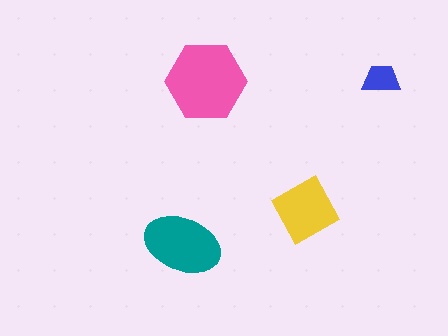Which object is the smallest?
The blue trapezoid.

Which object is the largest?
The pink hexagon.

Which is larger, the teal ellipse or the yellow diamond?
The teal ellipse.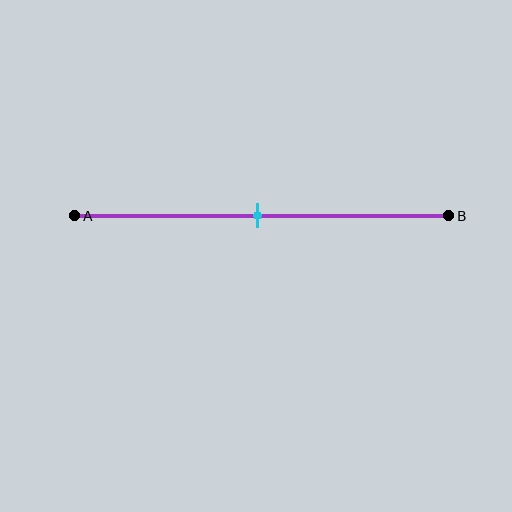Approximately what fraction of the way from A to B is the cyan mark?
The cyan mark is approximately 50% of the way from A to B.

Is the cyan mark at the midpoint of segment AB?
Yes, the mark is approximately at the midpoint.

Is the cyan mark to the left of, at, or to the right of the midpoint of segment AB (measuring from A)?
The cyan mark is approximately at the midpoint of segment AB.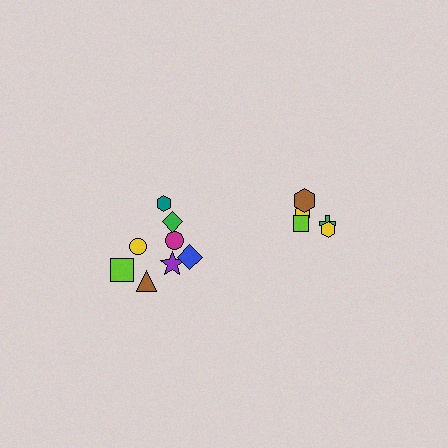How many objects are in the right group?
There are 5 objects.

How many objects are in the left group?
There are 8 objects.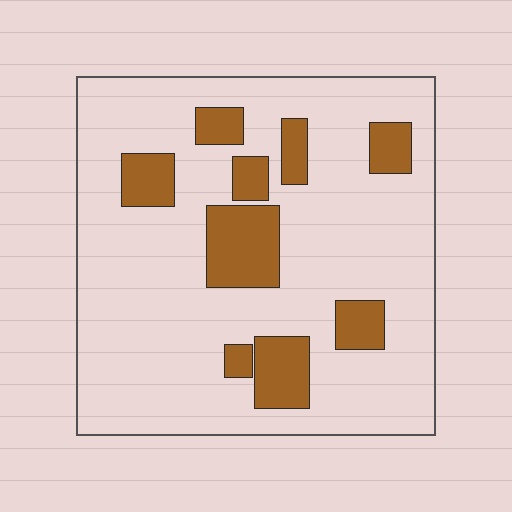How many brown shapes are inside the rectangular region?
9.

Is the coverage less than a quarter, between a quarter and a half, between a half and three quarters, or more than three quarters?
Less than a quarter.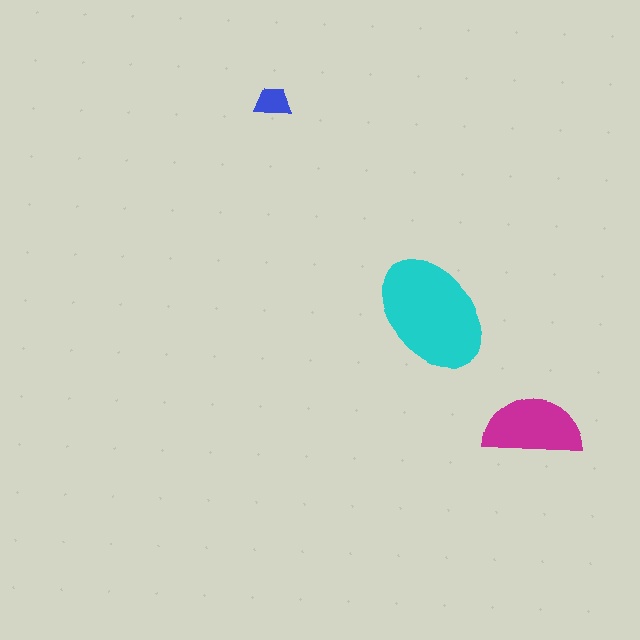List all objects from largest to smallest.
The cyan ellipse, the magenta semicircle, the blue trapezoid.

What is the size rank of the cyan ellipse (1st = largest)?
1st.